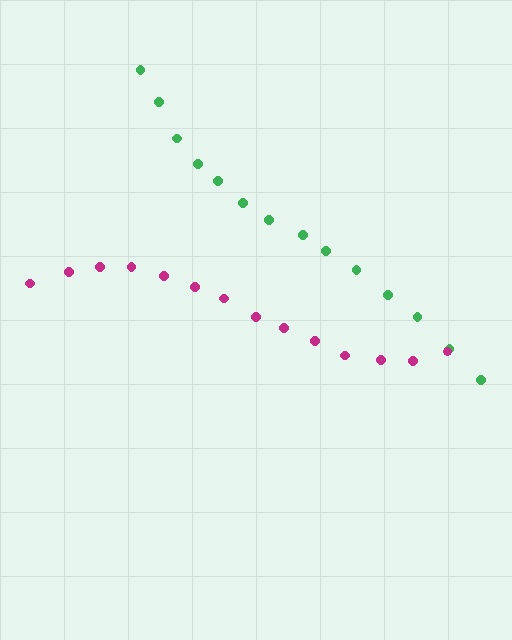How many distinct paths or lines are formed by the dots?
There are 2 distinct paths.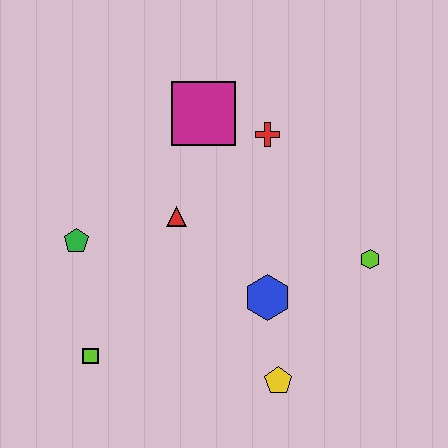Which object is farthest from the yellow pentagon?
The magenta square is farthest from the yellow pentagon.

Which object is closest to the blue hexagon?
The yellow pentagon is closest to the blue hexagon.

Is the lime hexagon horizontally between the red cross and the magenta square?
No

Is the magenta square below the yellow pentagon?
No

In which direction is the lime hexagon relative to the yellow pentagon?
The lime hexagon is above the yellow pentagon.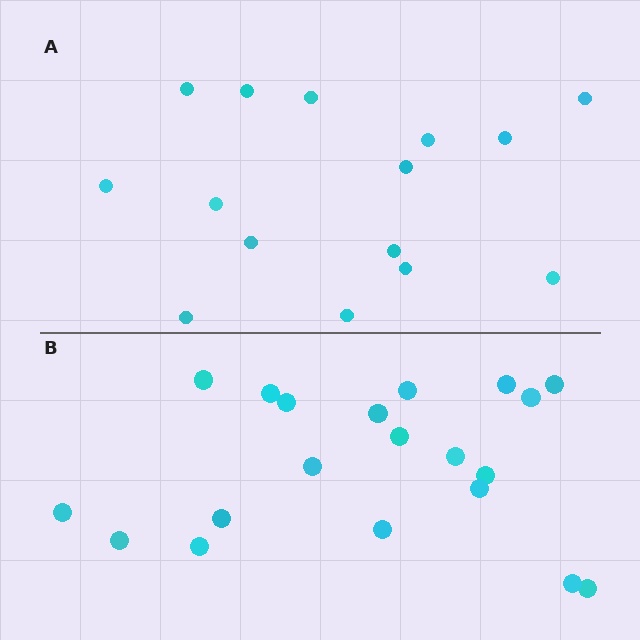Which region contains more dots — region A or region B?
Region B (the bottom region) has more dots.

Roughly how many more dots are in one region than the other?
Region B has about 5 more dots than region A.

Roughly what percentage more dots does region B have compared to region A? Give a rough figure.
About 35% more.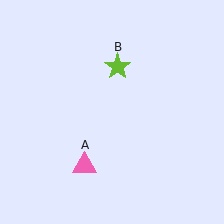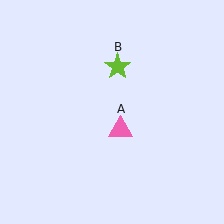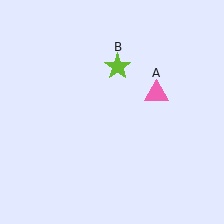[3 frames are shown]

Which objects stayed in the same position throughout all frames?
Lime star (object B) remained stationary.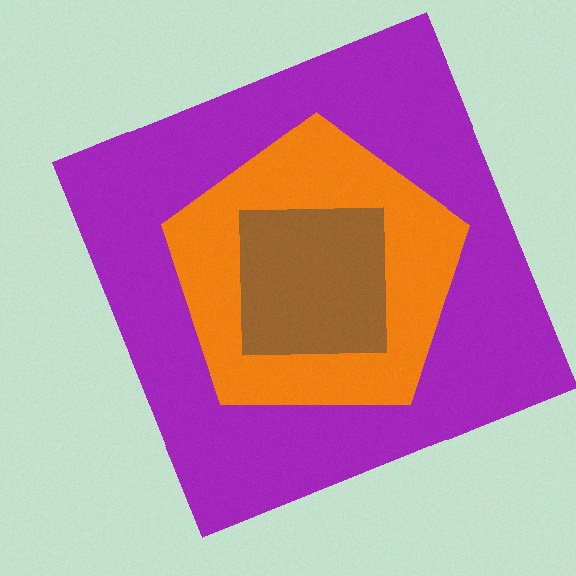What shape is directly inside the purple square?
The orange pentagon.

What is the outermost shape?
The purple square.